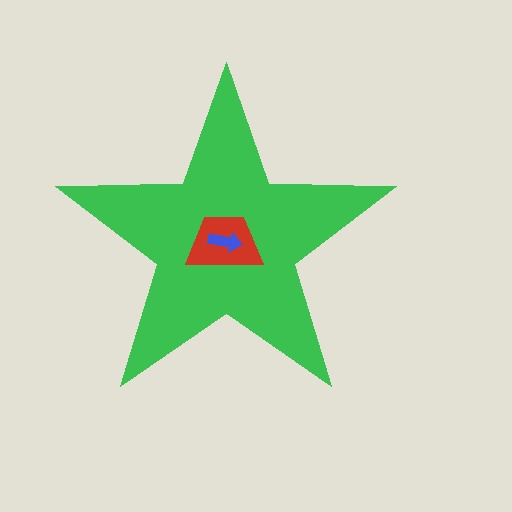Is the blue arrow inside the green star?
Yes.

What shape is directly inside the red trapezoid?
The blue arrow.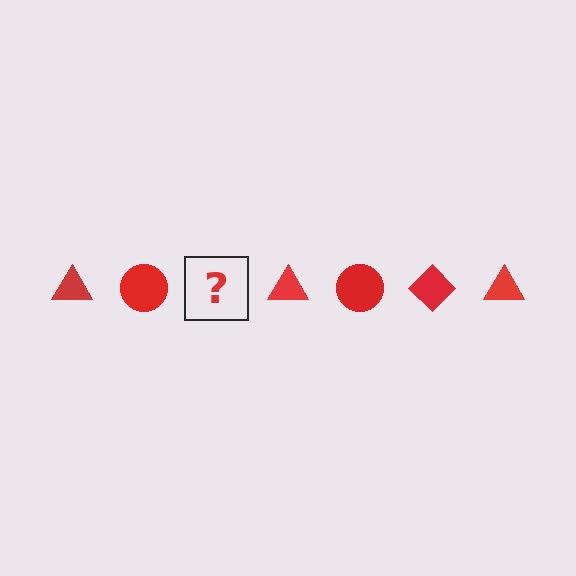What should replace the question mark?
The question mark should be replaced with a red diamond.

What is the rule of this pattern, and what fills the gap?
The rule is that the pattern cycles through triangle, circle, diamond shapes in red. The gap should be filled with a red diamond.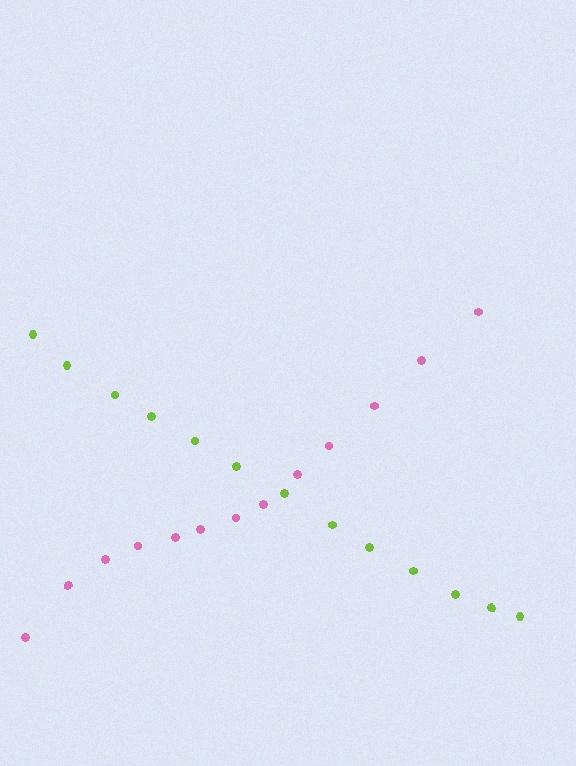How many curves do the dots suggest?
There are 2 distinct paths.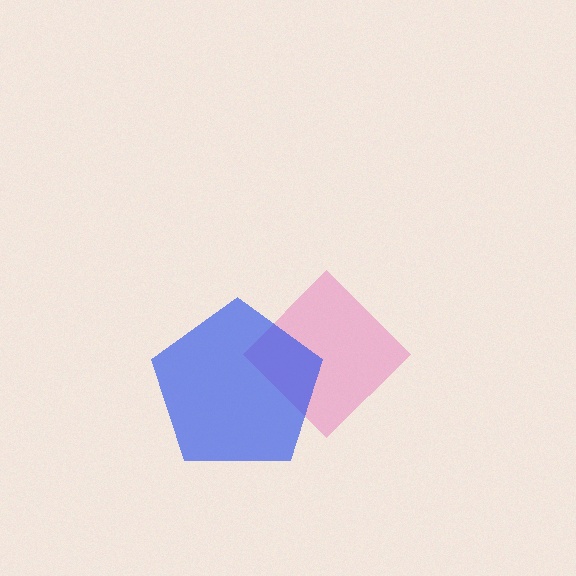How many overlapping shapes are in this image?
There are 2 overlapping shapes in the image.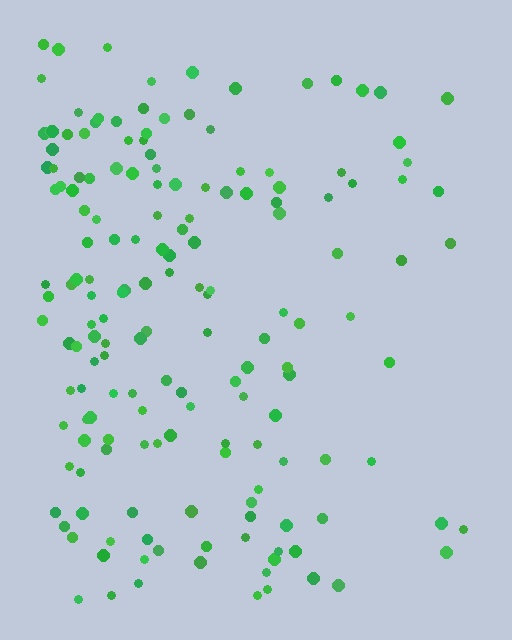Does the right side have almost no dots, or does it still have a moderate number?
Still a moderate number, just noticeably fewer than the left.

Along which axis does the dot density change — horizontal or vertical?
Horizontal.